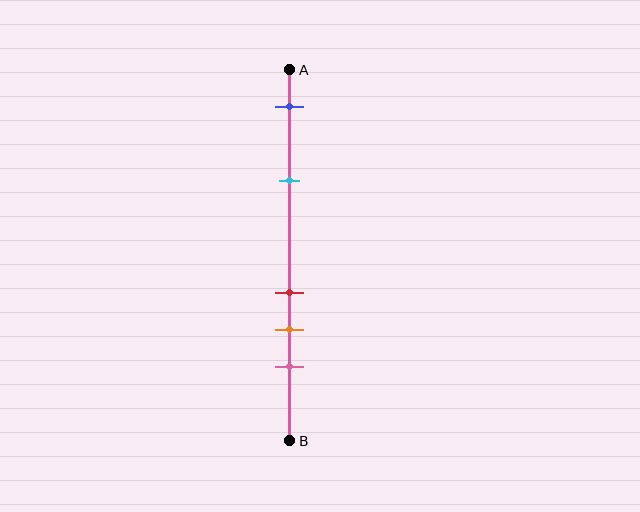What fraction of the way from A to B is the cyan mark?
The cyan mark is approximately 30% (0.3) of the way from A to B.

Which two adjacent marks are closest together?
The red and orange marks are the closest adjacent pair.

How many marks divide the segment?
There are 5 marks dividing the segment.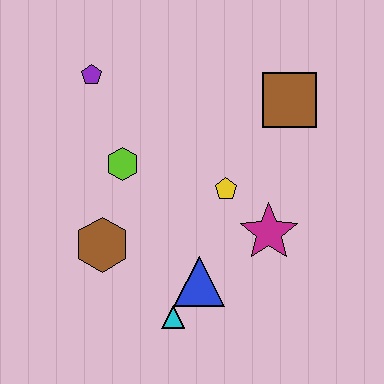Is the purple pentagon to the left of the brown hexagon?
Yes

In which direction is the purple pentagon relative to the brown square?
The purple pentagon is to the left of the brown square.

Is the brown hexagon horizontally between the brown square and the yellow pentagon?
No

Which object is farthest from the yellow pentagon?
The purple pentagon is farthest from the yellow pentagon.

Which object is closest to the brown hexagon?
The lime hexagon is closest to the brown hexagon.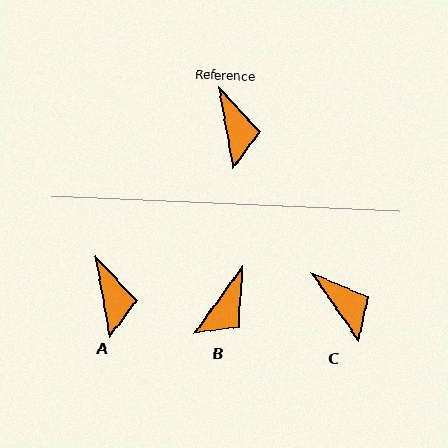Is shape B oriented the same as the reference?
No, it is off by about 46 degrees.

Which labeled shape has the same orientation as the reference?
A.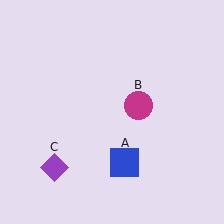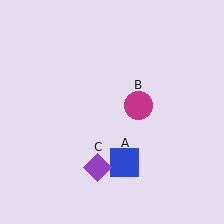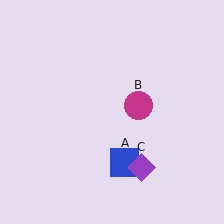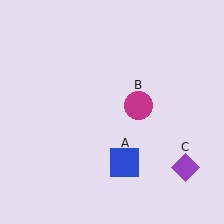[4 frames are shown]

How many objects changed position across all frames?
1 object changed position: purple diamond (object C).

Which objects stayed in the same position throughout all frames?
Blue square (object A) and magenta circle (object B) remained stationary.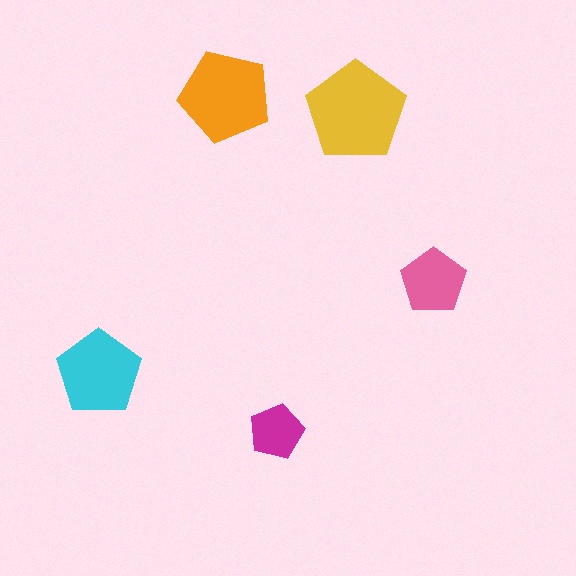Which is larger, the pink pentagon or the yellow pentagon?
The yellow one.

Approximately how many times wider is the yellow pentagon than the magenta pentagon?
About 2 times wider.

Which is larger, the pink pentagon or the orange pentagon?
The orange one.